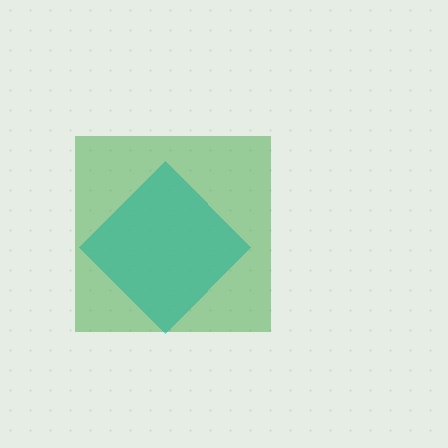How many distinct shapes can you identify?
There are 2 distinct shapes: a cyan diamond, a green square.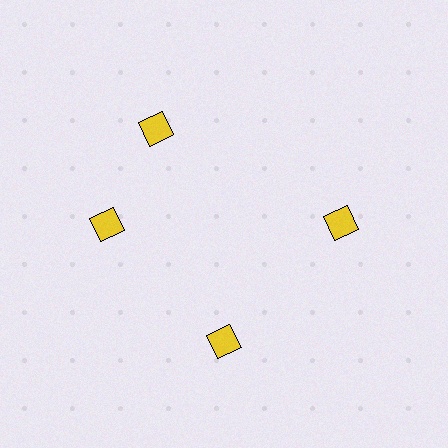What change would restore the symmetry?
The symmetry would be restored by rotating it back into even spacing with its neighbors so that all 4 diamonds sit at equal angles and equal distance from the center.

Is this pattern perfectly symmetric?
No. The 4 yellow diamonds are arranged in a ring, but one element near the 12 o'clock position is rotated out of alignment along the ring, breaking the 4-fold rotational symmetry.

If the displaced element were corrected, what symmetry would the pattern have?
It would have 4-fold rotational symmetry — the pattern would map onto itself every 90 degrees.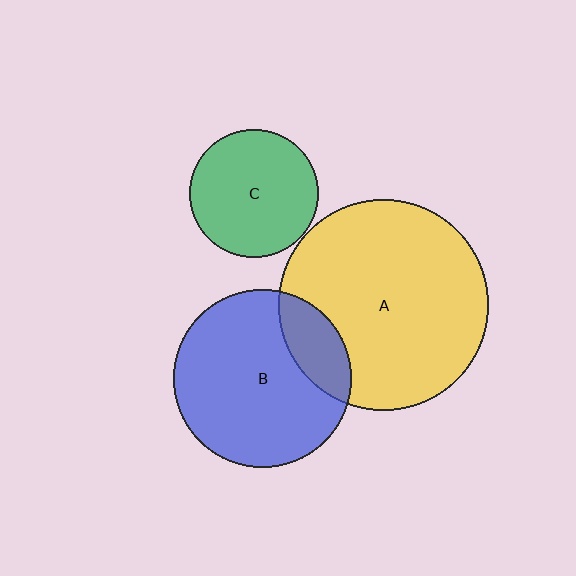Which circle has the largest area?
Circle A (yellow).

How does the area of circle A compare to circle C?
Approximately 2.7 times.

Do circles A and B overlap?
Yes.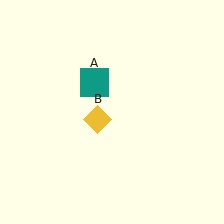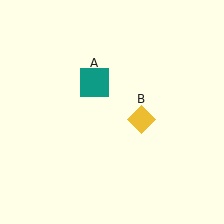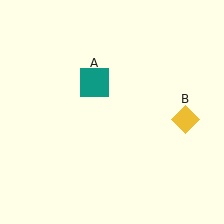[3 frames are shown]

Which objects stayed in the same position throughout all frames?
Teal square (object A) remained stationary.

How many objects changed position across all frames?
1 object changed position: yellow diamond (object B).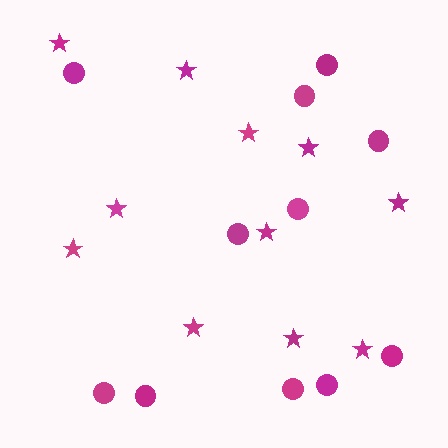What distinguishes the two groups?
There are 2 groups: one group of circles (11) and one group of stars (11).